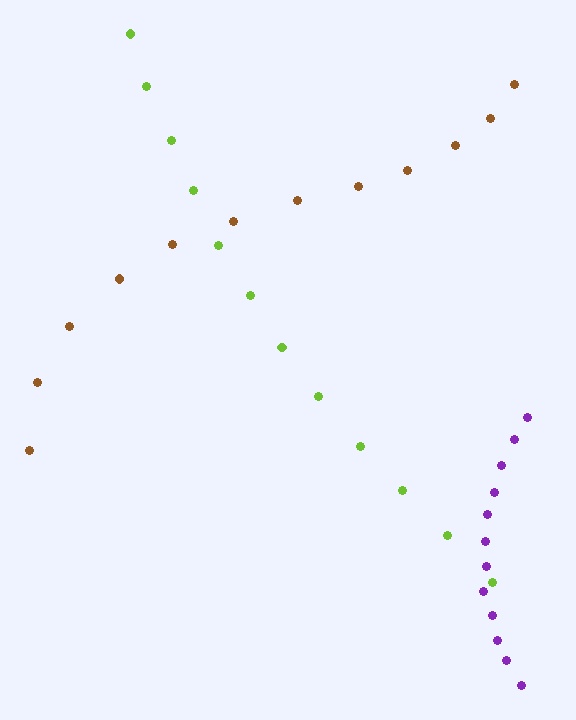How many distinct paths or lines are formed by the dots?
There are 3 distinct paths.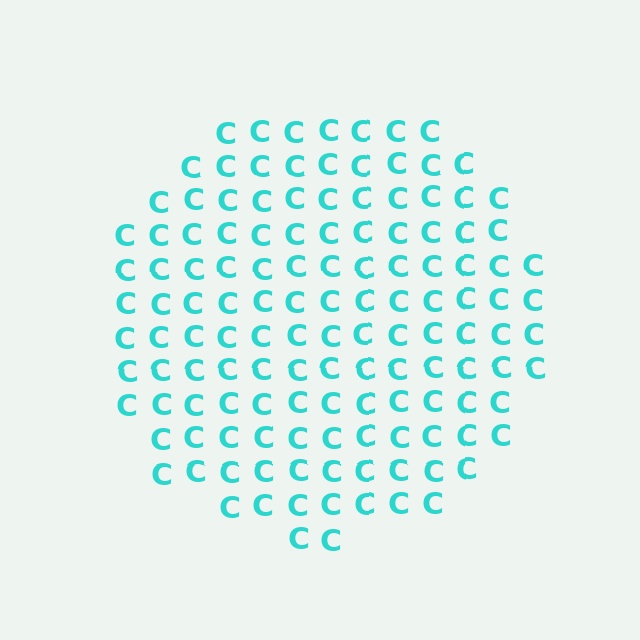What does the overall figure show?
The overall figure shows a circle.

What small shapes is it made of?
It is made of small letter C's.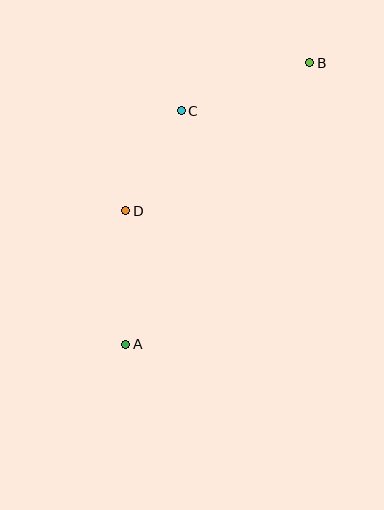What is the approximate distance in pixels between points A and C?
The distance between A and C is approximately 240 pixels.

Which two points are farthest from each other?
Points A and B are farthest from each other.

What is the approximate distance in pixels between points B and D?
The distance between B and D is approximately 236 pixels.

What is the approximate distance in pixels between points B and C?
The distance between B and C is approximately 137 pixels.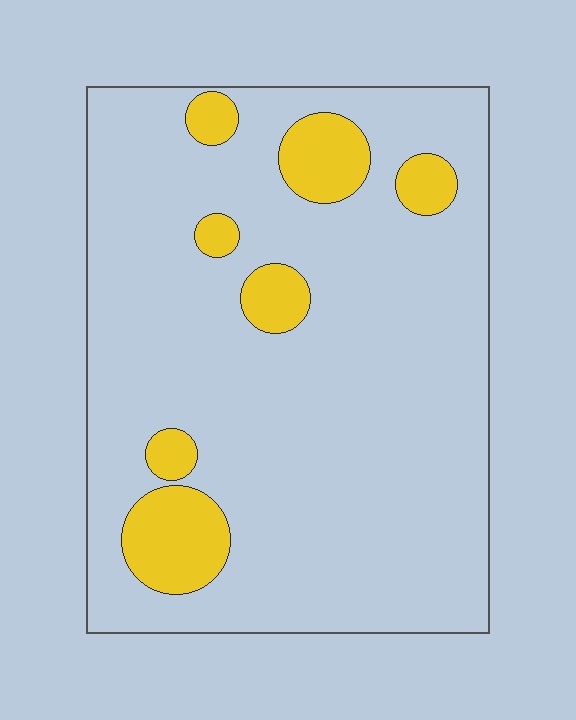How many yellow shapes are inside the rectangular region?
7.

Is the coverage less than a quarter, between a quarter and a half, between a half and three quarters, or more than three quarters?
Less than a quarter.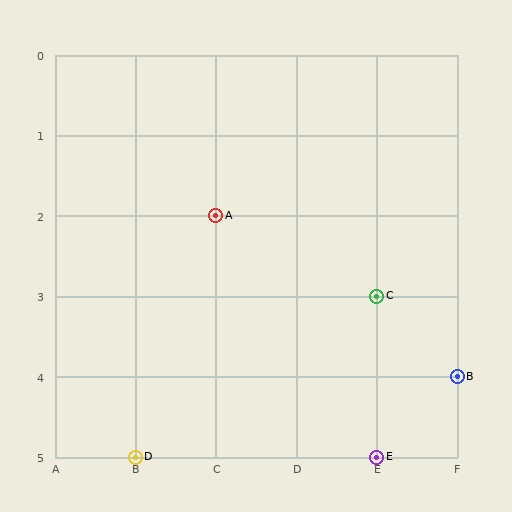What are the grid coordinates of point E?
Point E is at grid coordinates (E, 5).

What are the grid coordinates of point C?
Point C is at grid coordinates (E, 3).